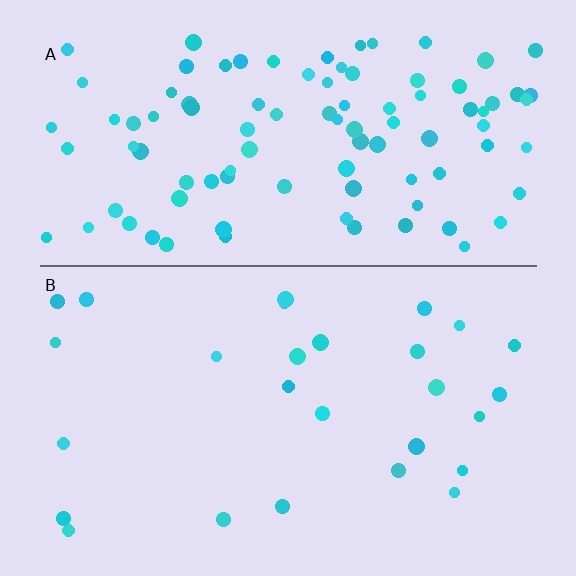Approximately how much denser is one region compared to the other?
Approximately 3.6× — region A over region B.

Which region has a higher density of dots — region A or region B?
A (the top).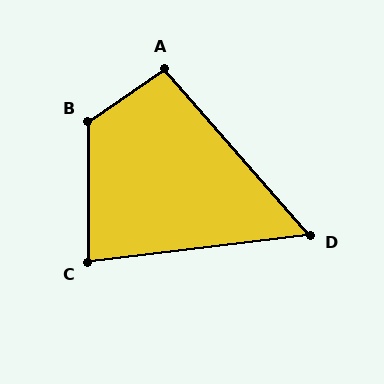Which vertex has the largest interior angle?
B, at approximately 124 degrees.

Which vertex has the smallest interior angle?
D, at approximately 56 degrees.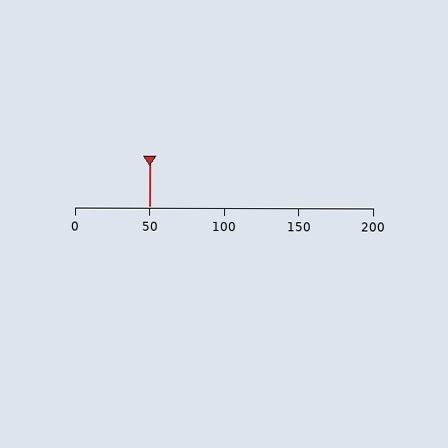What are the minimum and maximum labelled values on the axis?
The axis runs from 0 to 200.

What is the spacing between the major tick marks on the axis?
The major ticks are spaced 50 apart.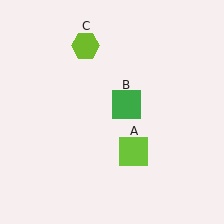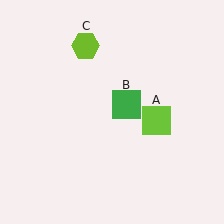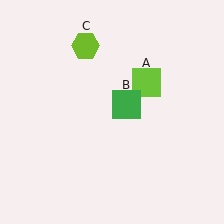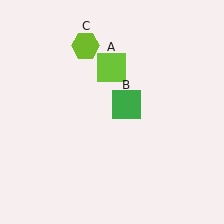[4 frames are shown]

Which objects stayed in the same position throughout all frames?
Green square (object B) and lime hexagon (object C) remained stationary.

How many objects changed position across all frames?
1 object changed position: lime square (object A).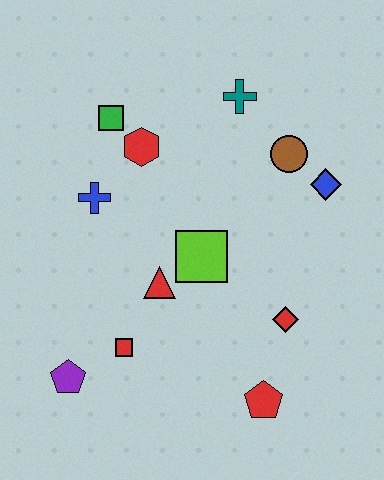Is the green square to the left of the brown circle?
Yes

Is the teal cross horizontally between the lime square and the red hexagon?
No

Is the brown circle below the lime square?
No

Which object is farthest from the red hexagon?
The red pentagon is farthest from the red hexagon.